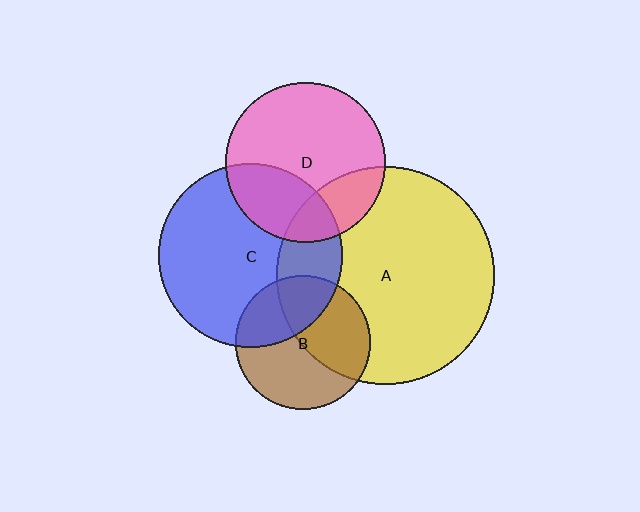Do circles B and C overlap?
Yes.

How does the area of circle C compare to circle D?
Approximately 1.3 times.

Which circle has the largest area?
Circle A (yellow).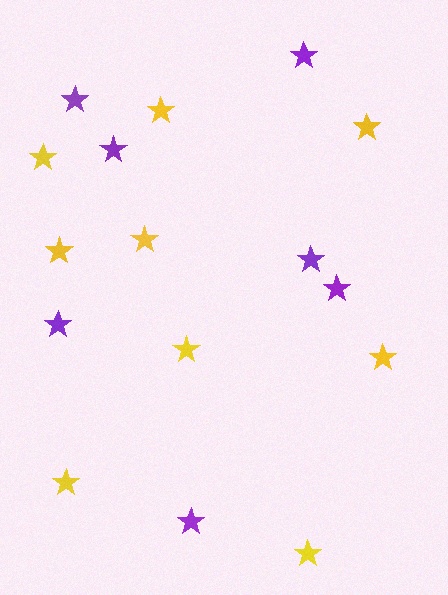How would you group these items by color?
There are 2 groups: one group of yellow stars (9) and one group of purple stars (7).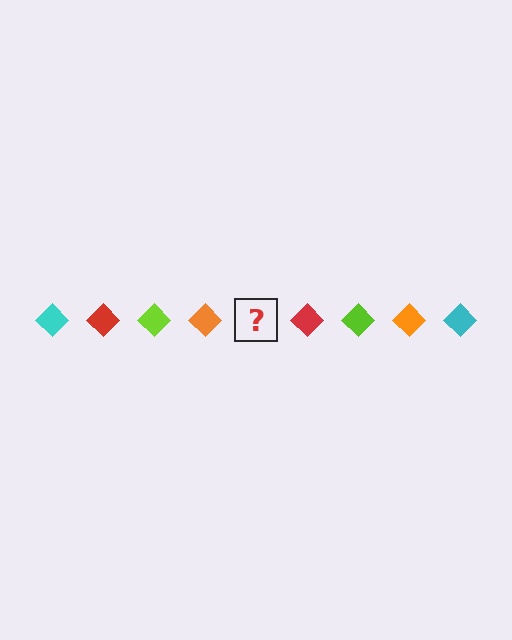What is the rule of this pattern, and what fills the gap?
The rule is that the pattern cycles through cyan, red, lime, orange diamonds. The gap should be filled with a cyan diamond.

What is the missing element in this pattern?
The missing element is a cyan diamond.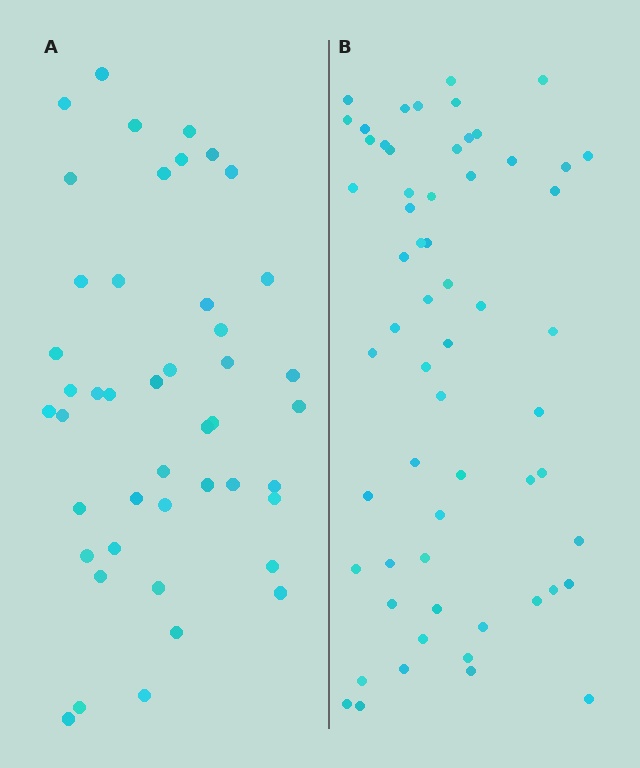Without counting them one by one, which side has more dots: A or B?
Region B (the right region) has more dots.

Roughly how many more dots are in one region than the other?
Region B has approximately 15 more dots than region A.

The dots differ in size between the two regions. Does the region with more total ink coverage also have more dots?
No. Region A has more total ink coverage because its dots are larger, but region B actually contains more individual dots. Total area can be misleading — the number of items is what matters here.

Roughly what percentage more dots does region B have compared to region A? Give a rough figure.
About 35% more.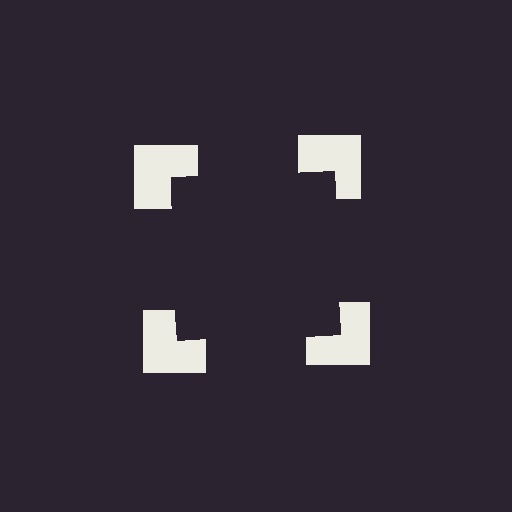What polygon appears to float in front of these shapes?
An illusory square — its edges are inferred from the aligned wedge cuts in the notched squares, not physically drawn.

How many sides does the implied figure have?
4 sides.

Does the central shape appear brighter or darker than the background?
It typically appears slightly darker than the background, even though no actual brightness change is drawn.